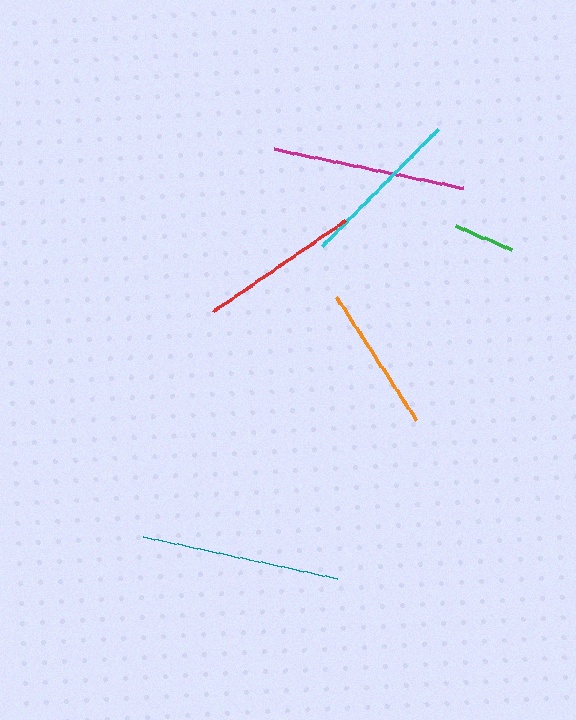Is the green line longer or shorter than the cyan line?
The cyan line is longer than the green line.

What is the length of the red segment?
The red segment is approximately 161 pixels long.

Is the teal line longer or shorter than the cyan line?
The teal line is longer than the cyan line.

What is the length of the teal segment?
The teal segment is approximately 198 pixels long.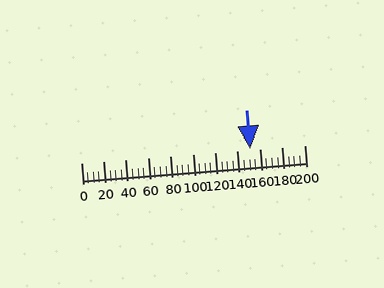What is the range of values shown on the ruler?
The ruler shows values from 0 to 200.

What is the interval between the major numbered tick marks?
The major tick marks are spaced 20 units apart.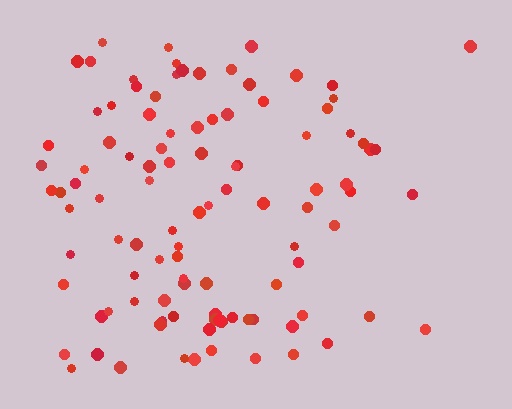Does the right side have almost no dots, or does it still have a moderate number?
Still a moderate number, just noticeably fewer than the left.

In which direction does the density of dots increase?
From right to left, with the left side densest.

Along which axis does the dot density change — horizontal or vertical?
Horizontal.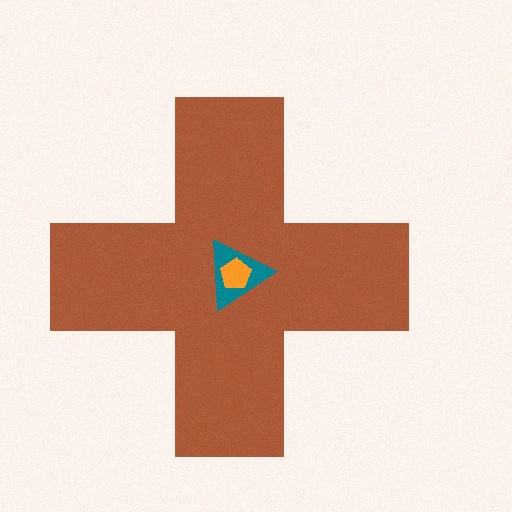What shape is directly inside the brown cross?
The teal triangle.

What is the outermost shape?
The brown cross.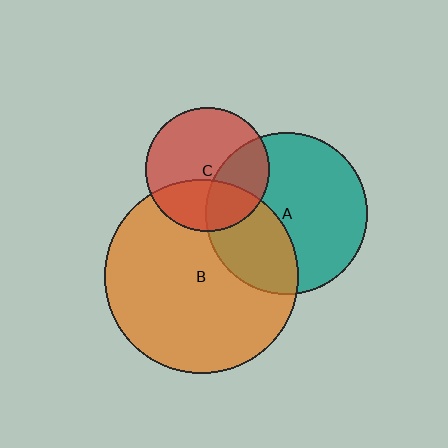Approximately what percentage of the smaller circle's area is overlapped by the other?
Approximately 35%.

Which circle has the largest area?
Circle B (orange).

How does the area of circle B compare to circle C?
Approximately 2.5 times.